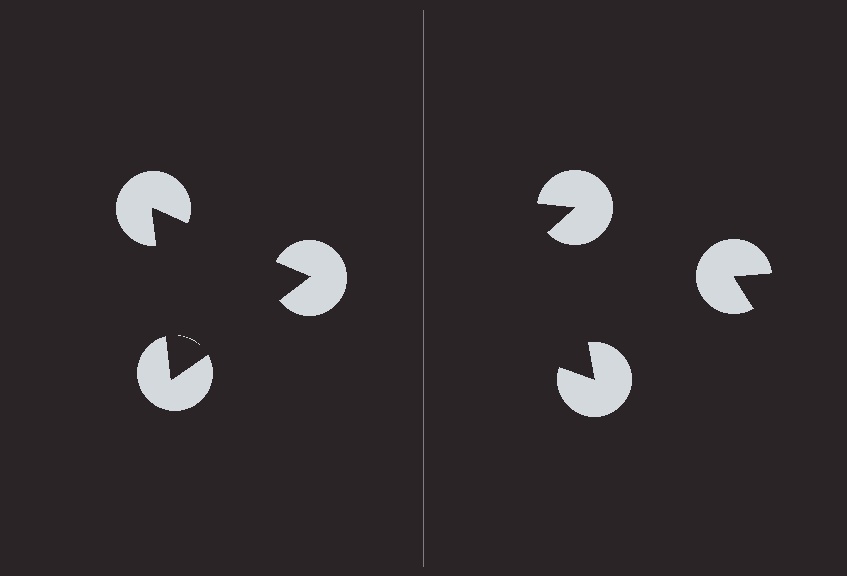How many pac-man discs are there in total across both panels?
6 — 3 on each side.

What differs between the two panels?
The pac-man discs are positioned identically on both sides; only the wedge orientations differ. On the left they align to a triangle; on the right they are misaligned.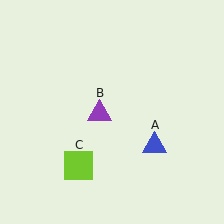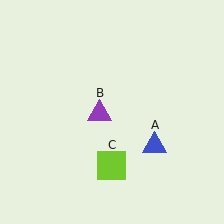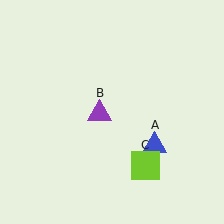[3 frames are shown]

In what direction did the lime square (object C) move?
The lime square (object C) moved right.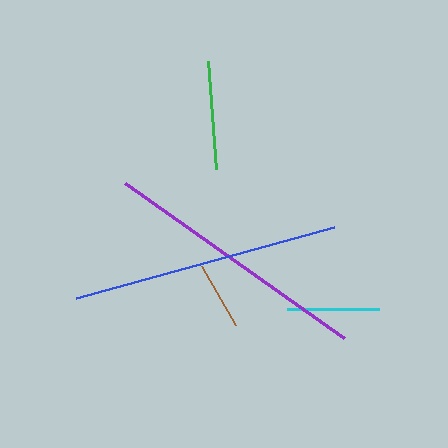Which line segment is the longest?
The blue line is the longest at approximately 268 pixels.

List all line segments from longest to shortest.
From longest to shortest: blue, purple, green, cyan, brown.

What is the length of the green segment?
The green segment is approximately 109 pixels long.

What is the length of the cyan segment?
The cyan segment is approximately 91 pixels long.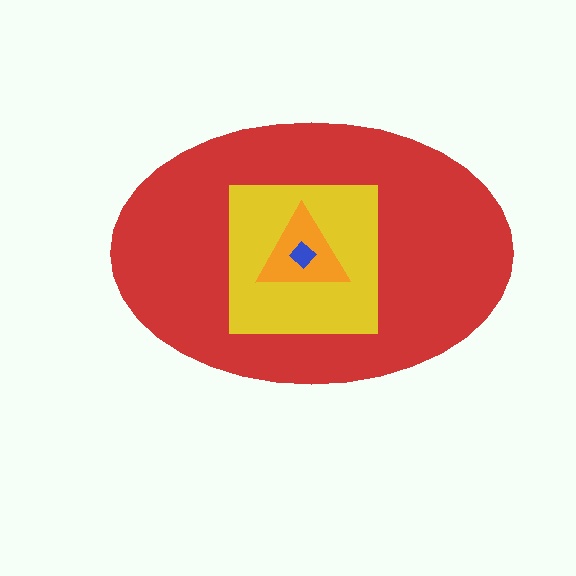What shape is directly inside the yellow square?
The orange triangle.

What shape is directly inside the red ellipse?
The yellow square.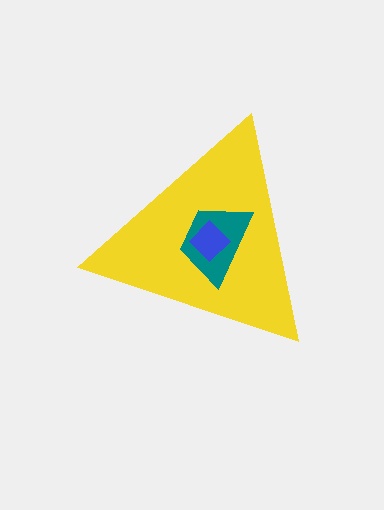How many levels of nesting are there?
3.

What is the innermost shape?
The blue diamond.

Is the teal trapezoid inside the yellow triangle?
Yes.